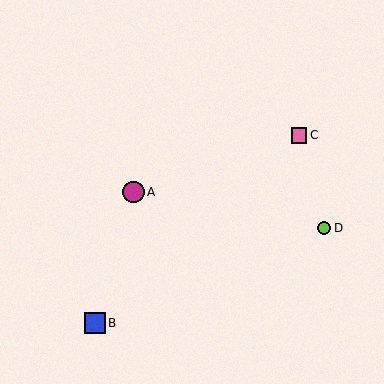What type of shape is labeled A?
Shape A is a magenta circle.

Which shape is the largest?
The magenta circle (labeled A) is the largest.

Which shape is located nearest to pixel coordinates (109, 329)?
The blue square (labeled B) at (95, 323) is nearest to that location.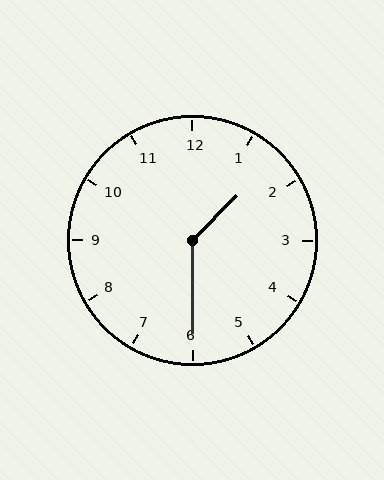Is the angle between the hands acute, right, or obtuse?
It is obtuse.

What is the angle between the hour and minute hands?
Approximately 135 degrees.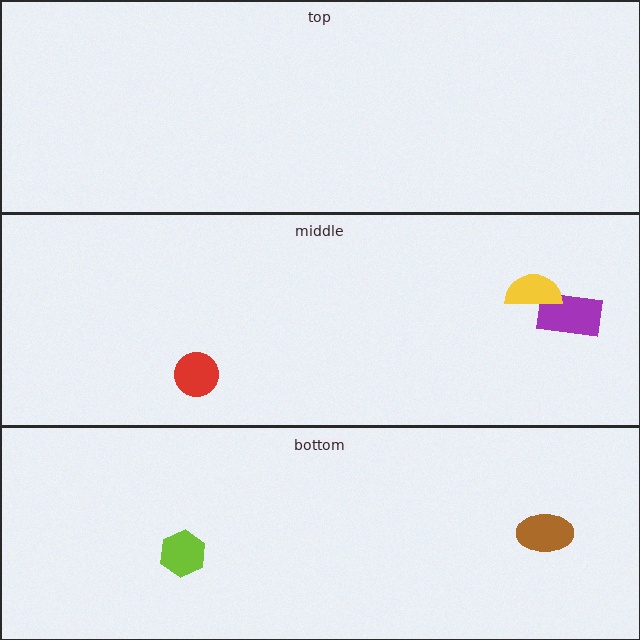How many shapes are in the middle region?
3.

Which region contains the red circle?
The middle region.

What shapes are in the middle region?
The purple rectangle, the yellow semicircle, the red circle.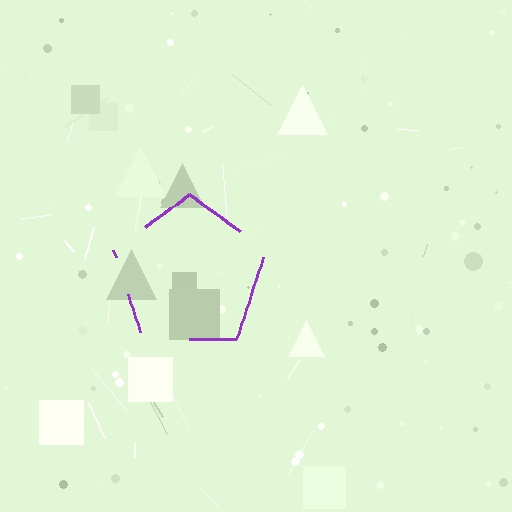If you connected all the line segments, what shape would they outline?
They would outline a pentagon.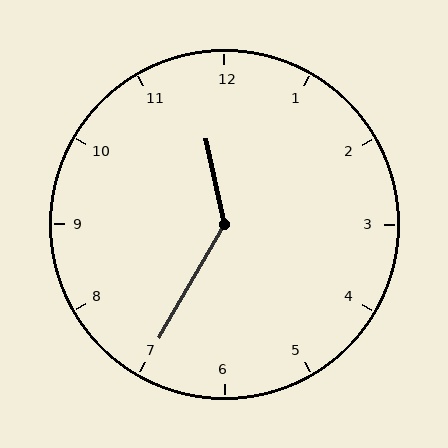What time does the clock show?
11:35.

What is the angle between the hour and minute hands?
Approximately 138 degrees.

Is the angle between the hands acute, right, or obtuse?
It is obtuse.